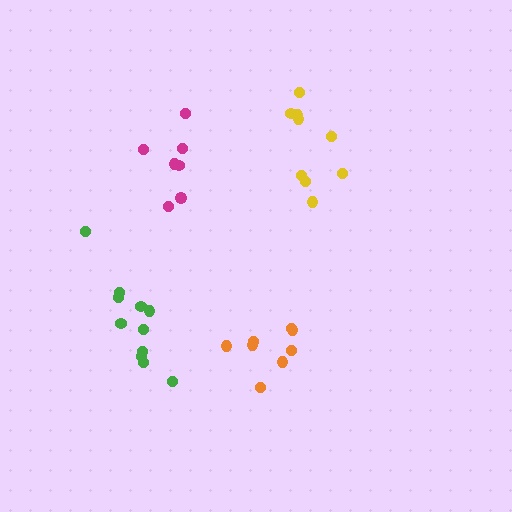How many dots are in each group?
Group 1: 9 dots, Group 2: 11 dots, Group 3: 7 dots, Group 4: 8 dots (35 total).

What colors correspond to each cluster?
The clusters are colored: yellow, green, magenta, orange.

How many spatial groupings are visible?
There are 4 spatial groupings.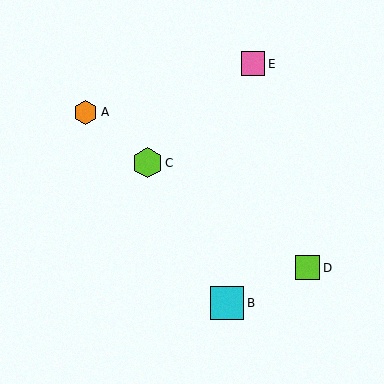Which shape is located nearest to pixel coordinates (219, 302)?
The cyan square (labeled B) at (227, 303) is nearest to that location.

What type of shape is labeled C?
Shape C is a lime hexagon.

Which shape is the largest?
The cyan square (labeled B) is the largest.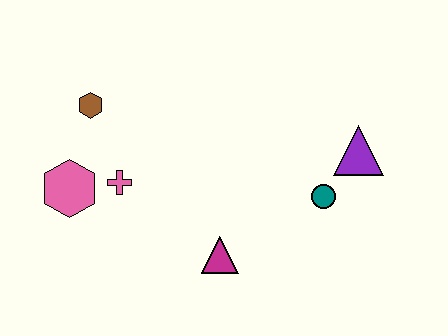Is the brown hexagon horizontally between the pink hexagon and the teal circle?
Yes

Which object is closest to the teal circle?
The purple triangle is closest to the teal circle.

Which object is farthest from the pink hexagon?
The purple triangle is farthest from the pink hexagon.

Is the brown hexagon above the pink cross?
Yes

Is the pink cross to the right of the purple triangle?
No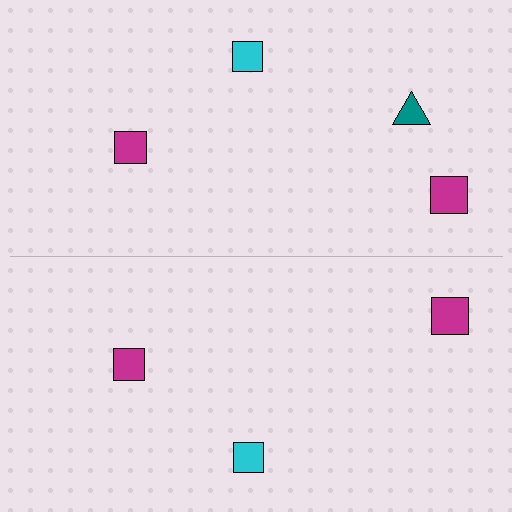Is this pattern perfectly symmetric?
No, the pattern is not perfectly symmetric. A teal triangle is missing from the bottom side.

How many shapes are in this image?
There are 7 shapes in this image.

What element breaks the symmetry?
A teal triangle is missing from the bottom side.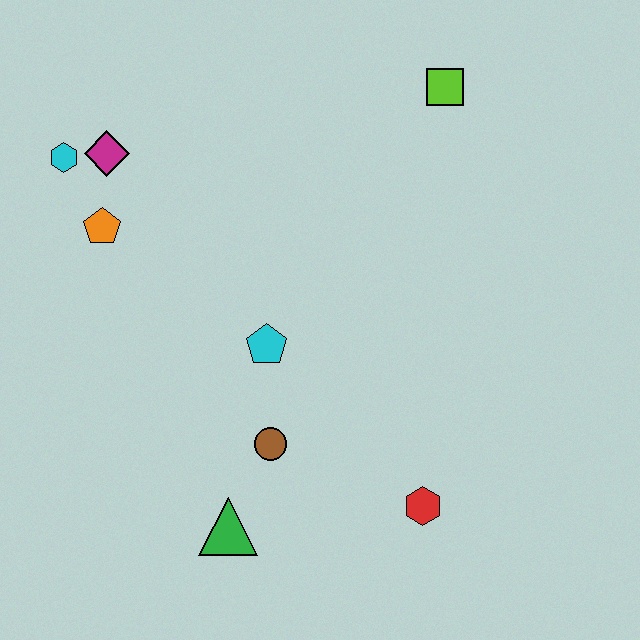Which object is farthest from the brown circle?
The lime square is farthest from the brown circle.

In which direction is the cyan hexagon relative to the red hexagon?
The cyan hexagon is to the left of the red hexagon.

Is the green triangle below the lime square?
Yes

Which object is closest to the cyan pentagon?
The brown circle is closest to the cyan pentagon.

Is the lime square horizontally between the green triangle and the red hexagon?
No